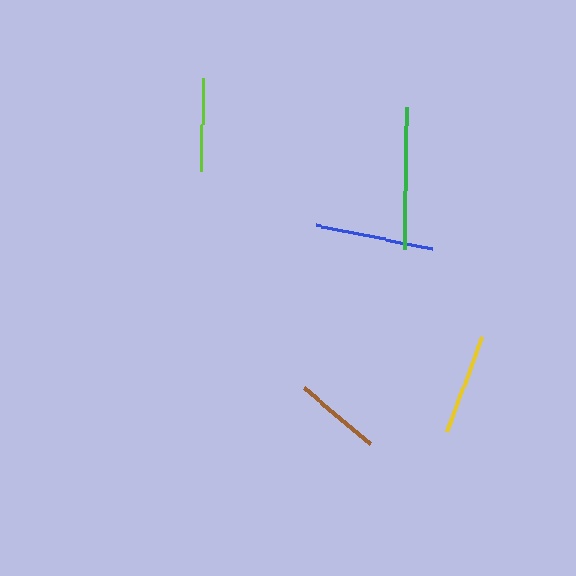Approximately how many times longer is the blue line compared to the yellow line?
The blue line is approximately 1.2 times the length of the yellow line.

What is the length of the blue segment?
The blue segment is approximately 118 pixels long.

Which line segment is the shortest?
The brown line is the shortest at approximately 86 pixels.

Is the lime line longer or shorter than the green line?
The green line is longer than the lime line.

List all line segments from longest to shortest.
From longest to shortest: green, blue, yellow, lime, brown.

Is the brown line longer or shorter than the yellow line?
The yellow line is longer than the brown line.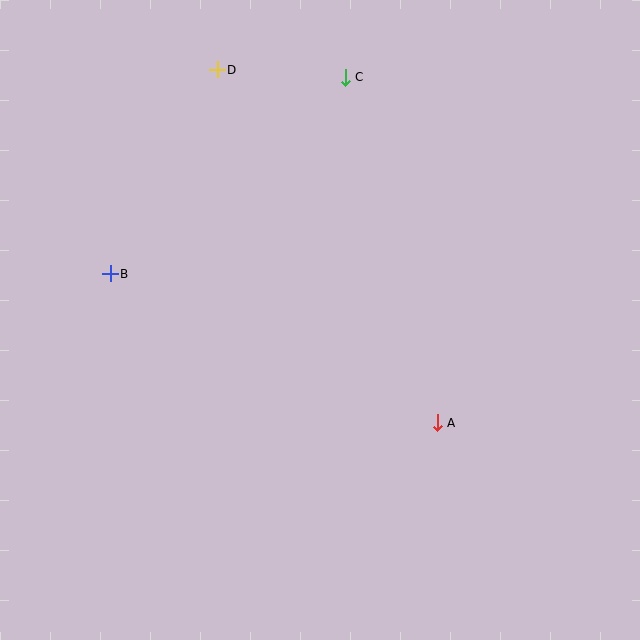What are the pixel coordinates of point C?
Point C is at (345, 77).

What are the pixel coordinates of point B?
Point B is at (110, 274).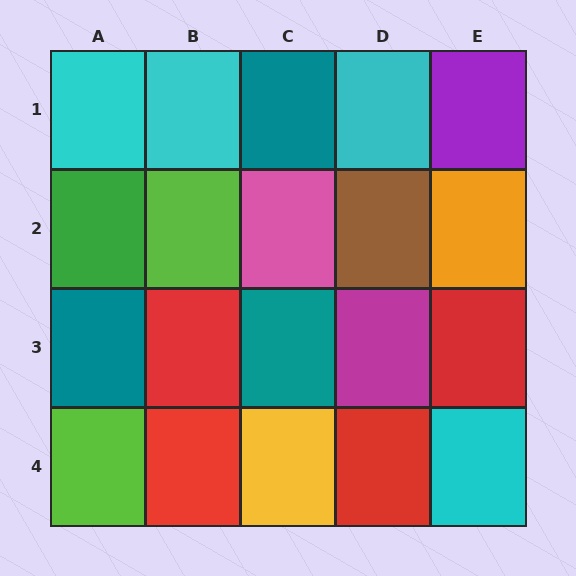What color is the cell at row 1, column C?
Teal.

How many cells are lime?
2 cells are lime.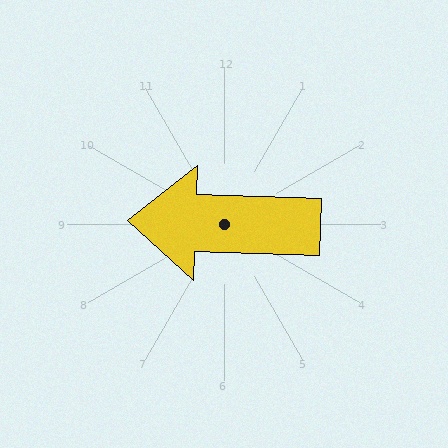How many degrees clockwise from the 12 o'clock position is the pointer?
Approximately 272 degrees.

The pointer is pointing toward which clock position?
Roughly 9 o'clock.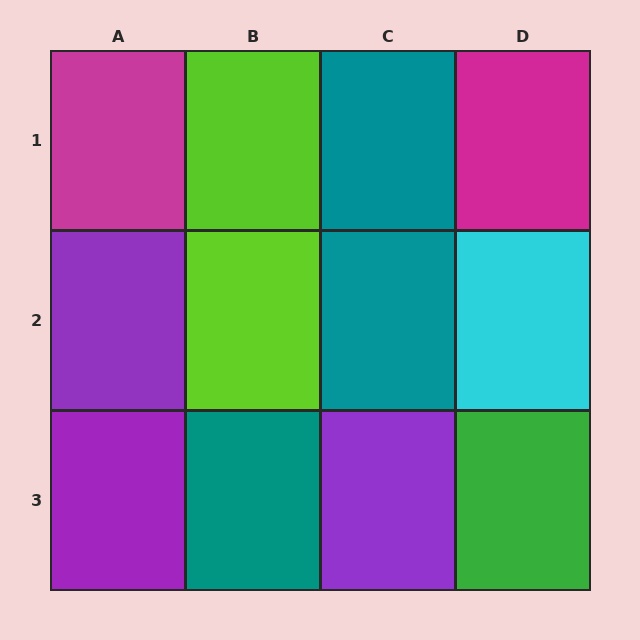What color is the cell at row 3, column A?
Purple.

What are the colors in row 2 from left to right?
Purple, lime, teal, cyan.